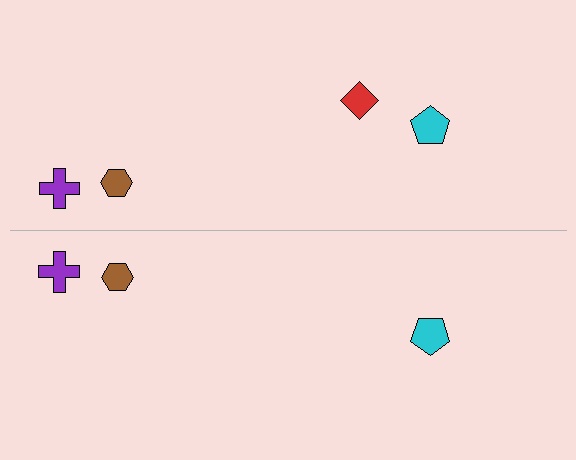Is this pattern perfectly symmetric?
No, the pattern is not perfectly symmetric. A red diamond is missing from the bottom side.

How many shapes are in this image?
There are 7 shapes in this image.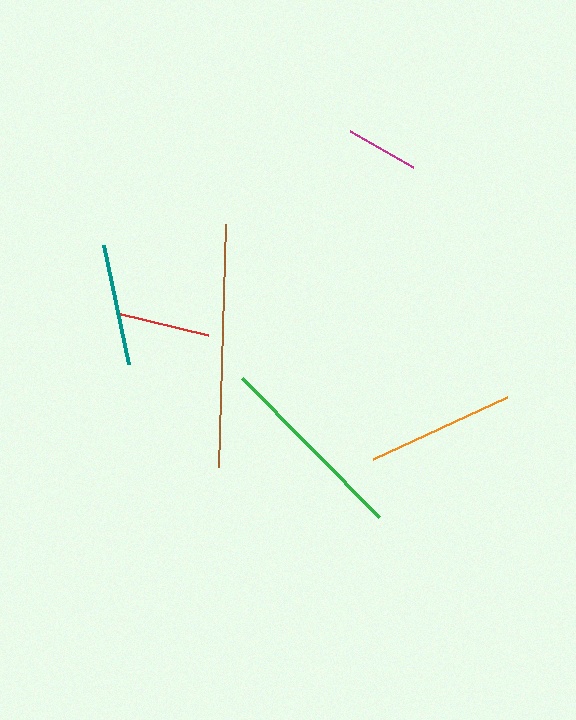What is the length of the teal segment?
The teal segment is approximately 122 pixels long.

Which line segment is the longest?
The brown line is the longest at approximately 243 pixels.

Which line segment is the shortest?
The magenta line is the shortest at approximately 72 pixels.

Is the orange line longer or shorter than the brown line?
The brown line is longer than the orange line.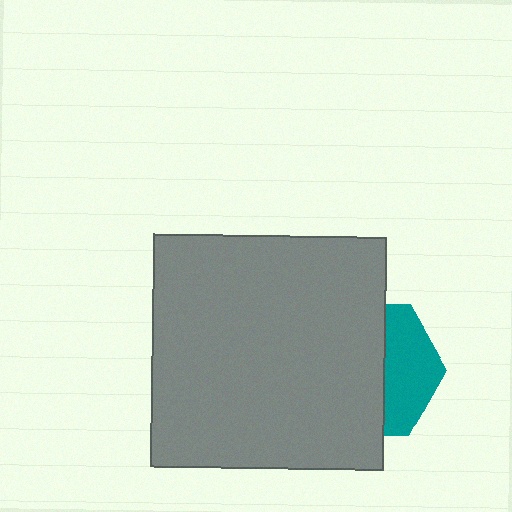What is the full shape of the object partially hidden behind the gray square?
The partially hidden object is a teal hexagon.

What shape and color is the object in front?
The object in front is a gray square.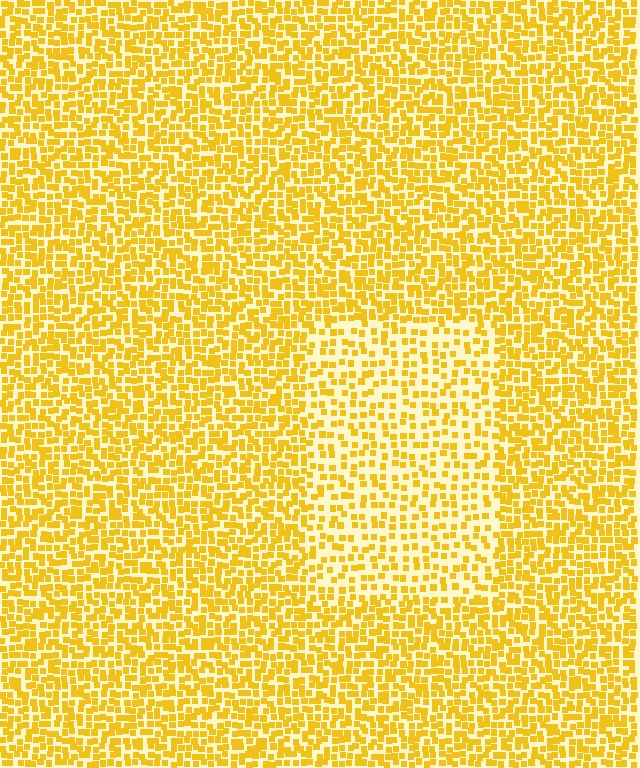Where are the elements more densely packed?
The elements are more densely packed outside the rectangle boundary.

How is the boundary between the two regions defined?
The boundary is defined by a change in element density (approximately 1.8x ratio). All elements are the same color, size, and shape.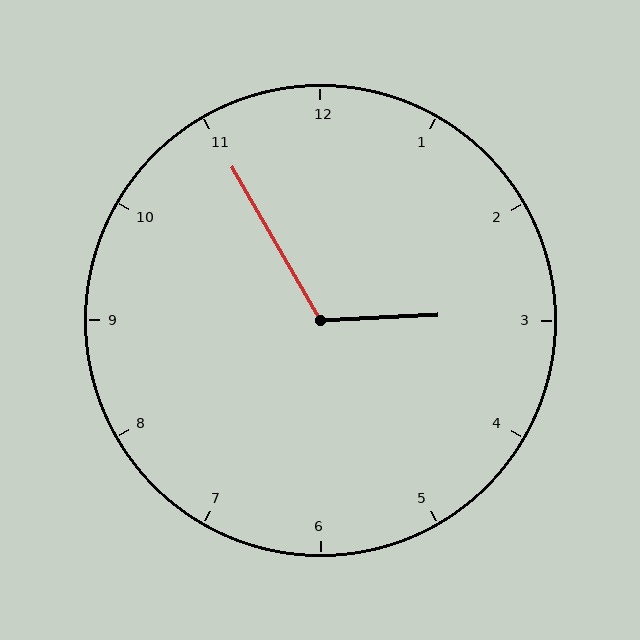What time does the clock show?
2:55.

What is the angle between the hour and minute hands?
Approximately 118 degrees.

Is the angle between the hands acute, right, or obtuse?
It is obtuse.